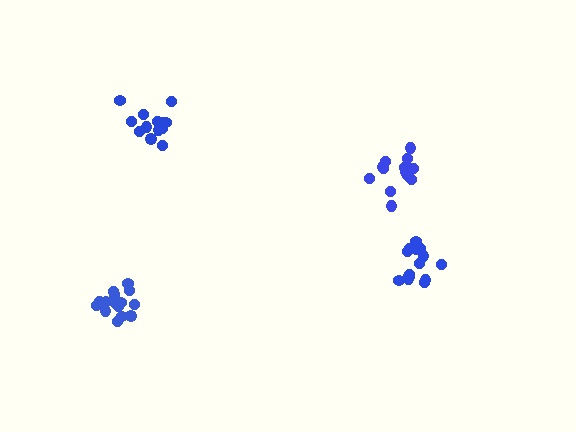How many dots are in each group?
Group 1: 17 dots, Group 2: 14 dots, Group 3: 15 dots, Group 4: 13 dots (59 total).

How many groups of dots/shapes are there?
There are 4 groups.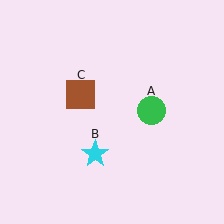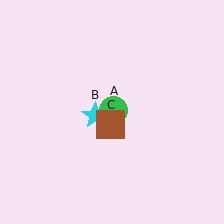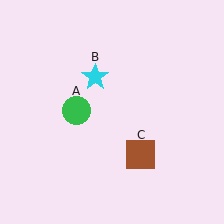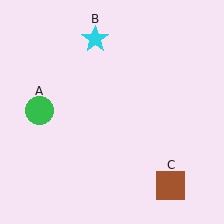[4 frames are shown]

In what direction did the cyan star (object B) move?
The cyan star (object B) moved up.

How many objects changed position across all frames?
3 objects changed position: green circle (object A), cyan star (object B), brown square (object C).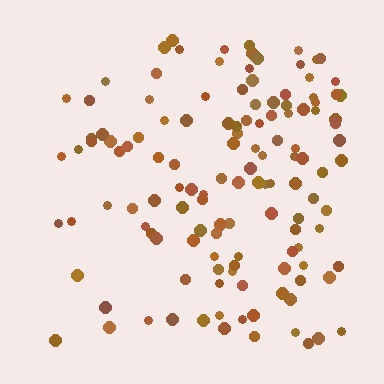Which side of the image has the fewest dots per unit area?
The left.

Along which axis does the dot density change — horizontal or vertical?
Horizontal.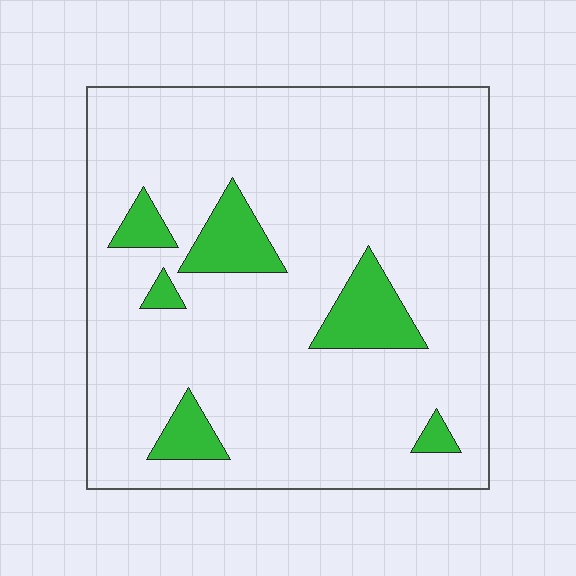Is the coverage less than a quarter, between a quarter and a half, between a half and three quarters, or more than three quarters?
Less than a quarter.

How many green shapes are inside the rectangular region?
6.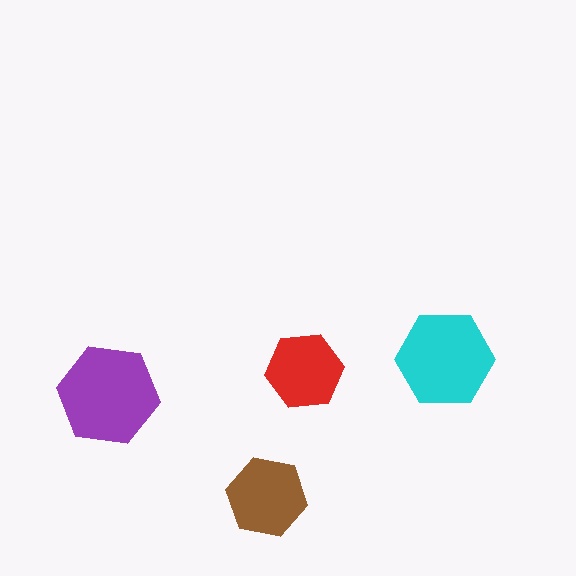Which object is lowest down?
The brown hexagon is bottommost.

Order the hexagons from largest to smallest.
the purple one, the cyan one, the brown one, the red one.